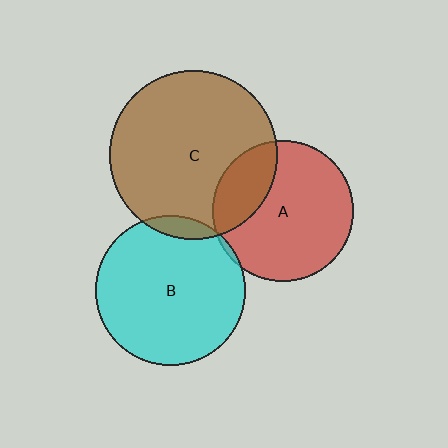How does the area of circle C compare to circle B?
Approximately 1.3 times.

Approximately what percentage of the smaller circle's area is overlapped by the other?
Approximately 25%.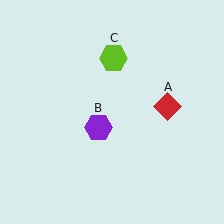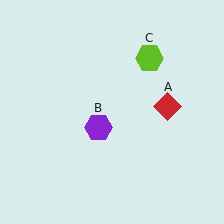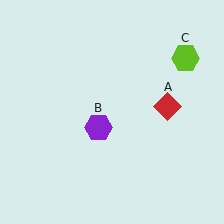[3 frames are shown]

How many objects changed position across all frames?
1 object changed position: lime hexagon (object C).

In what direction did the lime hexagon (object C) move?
The lime hexagon (object C) moved right.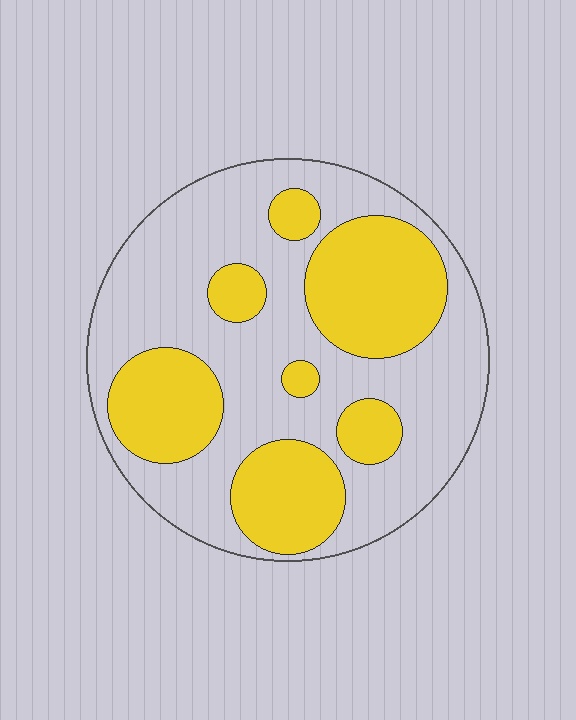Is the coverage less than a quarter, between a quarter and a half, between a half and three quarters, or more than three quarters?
Between a quarter and a half.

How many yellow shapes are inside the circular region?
7.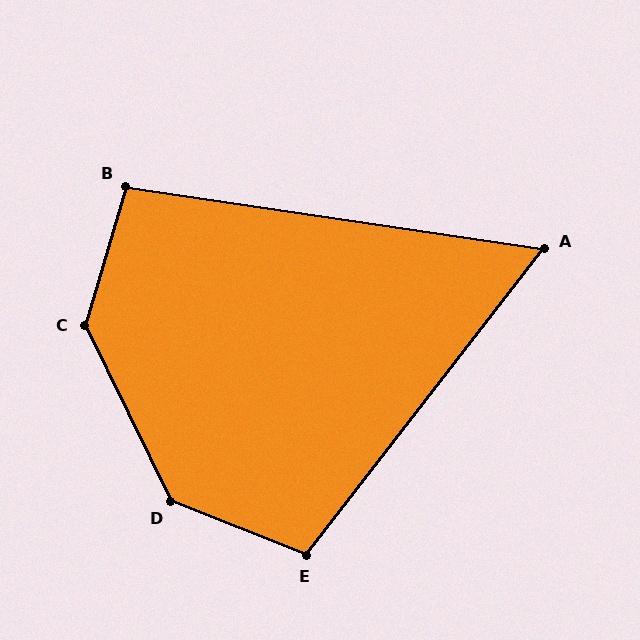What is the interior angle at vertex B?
Approximately 98 degrees (obtuse).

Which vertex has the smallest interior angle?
A, at approximately 61 degrees.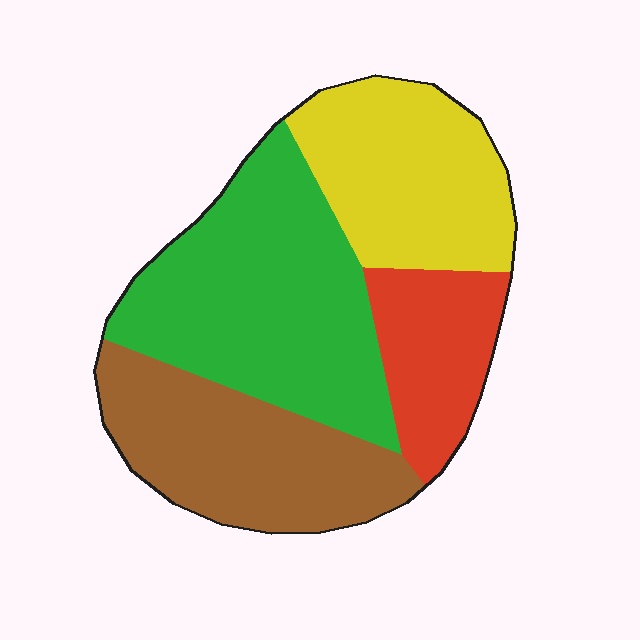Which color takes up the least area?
Red, at roughly 15%.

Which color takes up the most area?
Green, at roughly 35%.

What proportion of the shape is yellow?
Yellow covers around 25% of the shape.